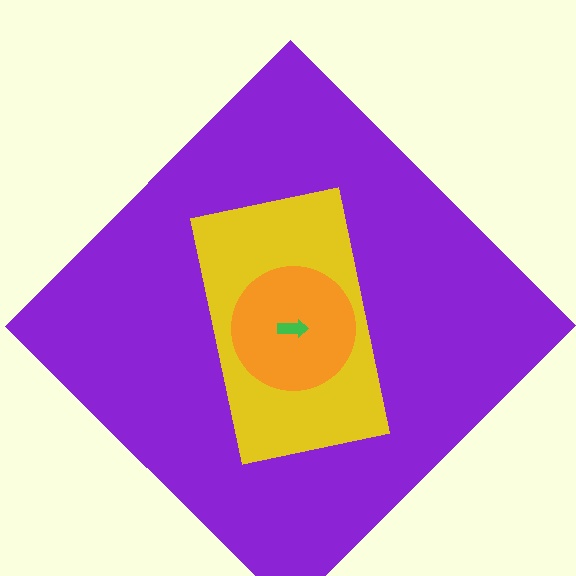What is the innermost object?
The green arrow.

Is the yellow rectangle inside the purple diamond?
Yes.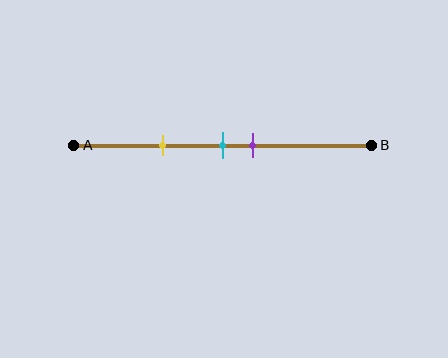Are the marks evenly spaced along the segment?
No, the marks are not evenly spaced.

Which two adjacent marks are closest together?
The cyan and purple marks are the closest adjacent pair.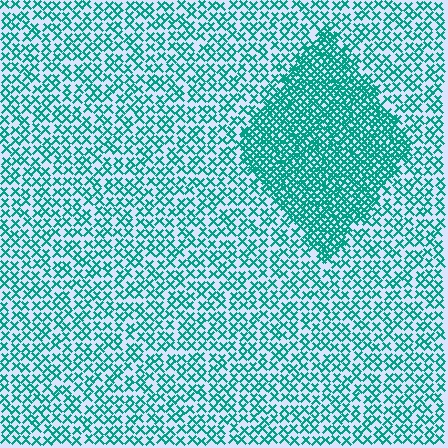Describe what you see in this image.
The image contains small teal elements arranged at two different densities. A diamond-shaped region is visible where the elements are more densely packed than the surrounding area.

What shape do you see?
I see a diamond.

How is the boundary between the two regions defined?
The boundary is defined by a change in element density (approximately 2.3x ratio). All elements are the same color, size, and shape.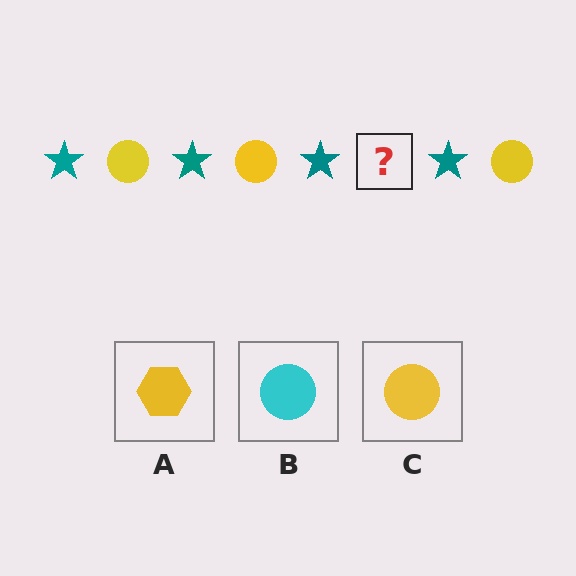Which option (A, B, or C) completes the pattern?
C.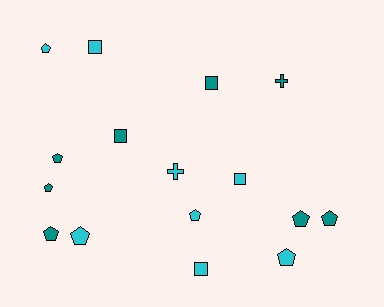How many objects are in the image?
There are 16 objects.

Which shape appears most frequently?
Pentagon, with 9 objects.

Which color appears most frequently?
Teal, with 8 objects.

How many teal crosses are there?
There is 1 teal cross.